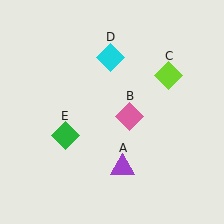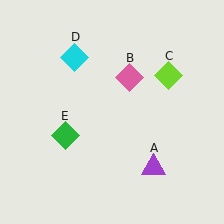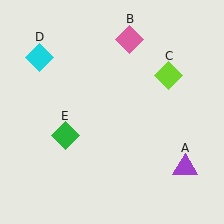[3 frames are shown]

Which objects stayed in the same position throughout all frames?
Lime diamond (object C) and green diamond (object E) remained stationary.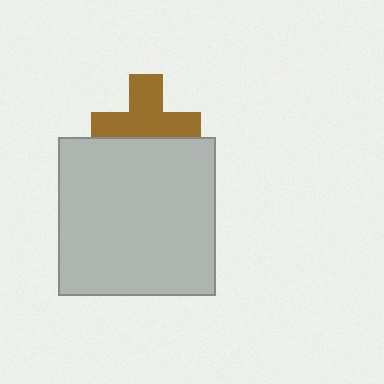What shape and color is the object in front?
The object in front is a light gray square.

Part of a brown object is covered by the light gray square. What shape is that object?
It is a cross.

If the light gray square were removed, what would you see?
You would see the complete brown cross.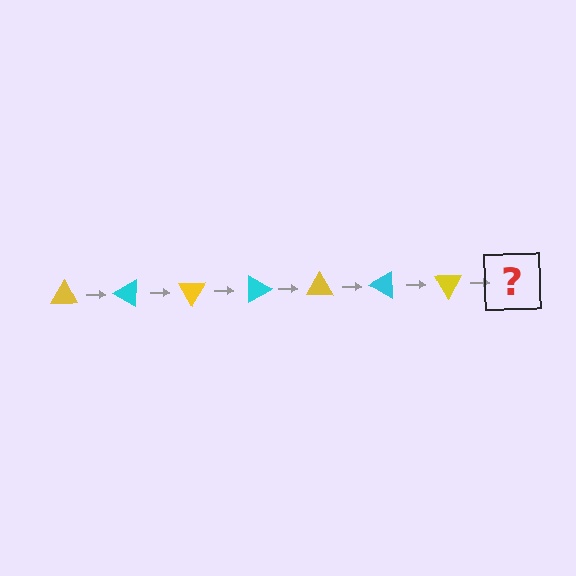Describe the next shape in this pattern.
It should be a cyan triangle, rotated 210 degrees from the start.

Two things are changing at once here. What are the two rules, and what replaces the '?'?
The two rules are that it rotates 30 degrees each step and the color cycles through yellow and cyan. The '?' should be a cyan triangle, rotated 210 degrees from the start.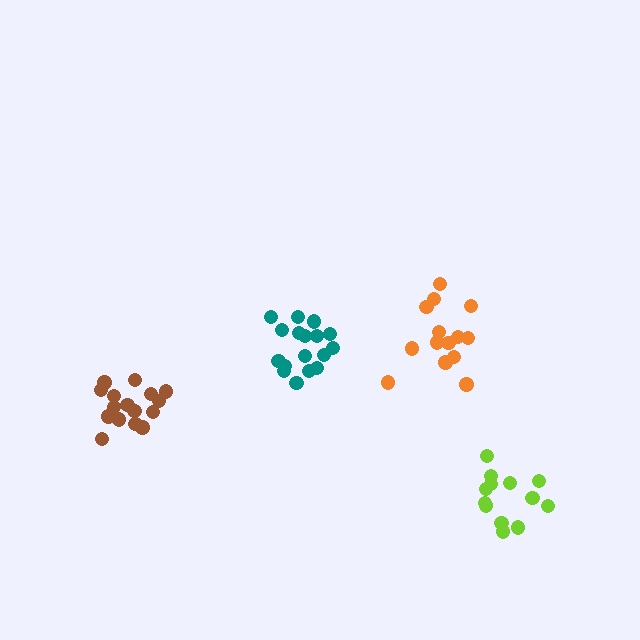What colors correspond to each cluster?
The clusters are colored: orange, brown, teal, lime.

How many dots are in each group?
Group 1: 15 dots, Group 2: 16 dots, Group 3: 17 dots, Group 4: 13 dots (61 total).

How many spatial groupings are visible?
There are 4 spatial groupings.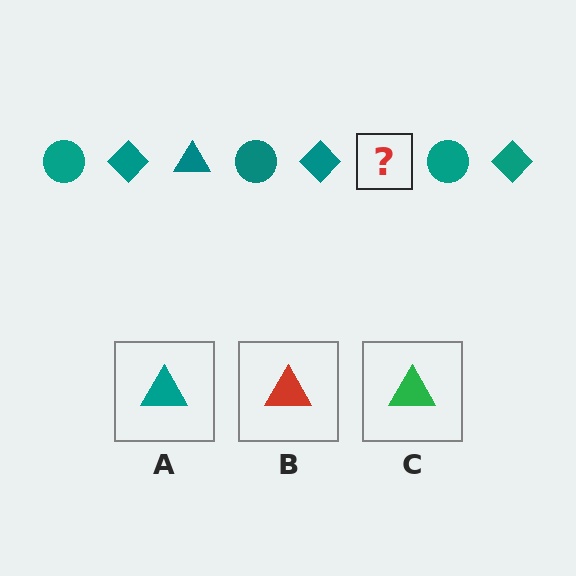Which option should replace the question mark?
Option A.